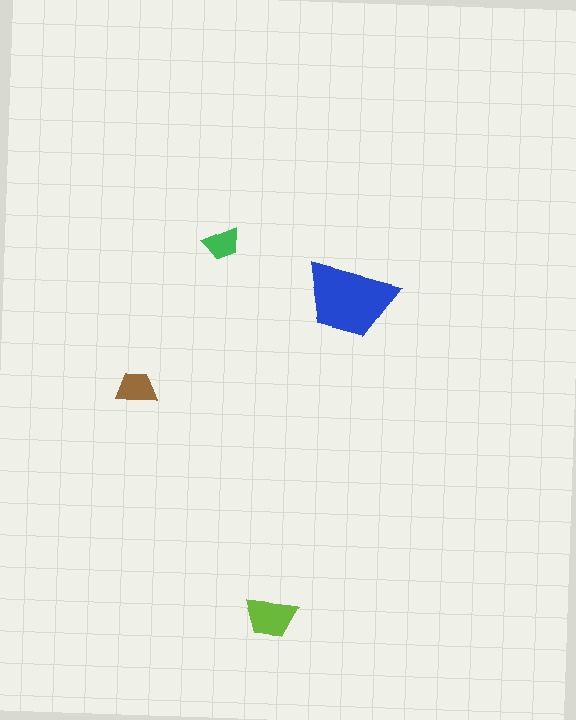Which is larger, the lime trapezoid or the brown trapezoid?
The lime one.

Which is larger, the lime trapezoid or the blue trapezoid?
The blue one.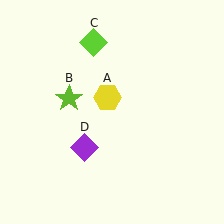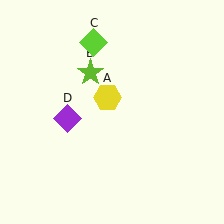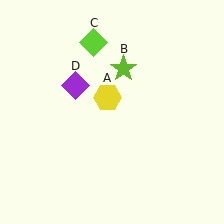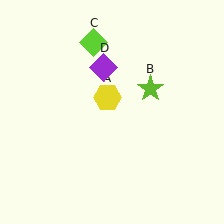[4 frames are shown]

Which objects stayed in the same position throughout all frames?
Yellow hexagon (object A) and lime diamond (object C) remained stationary.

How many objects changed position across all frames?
2 objects changed position: lime star (object B), purple diamond (object D).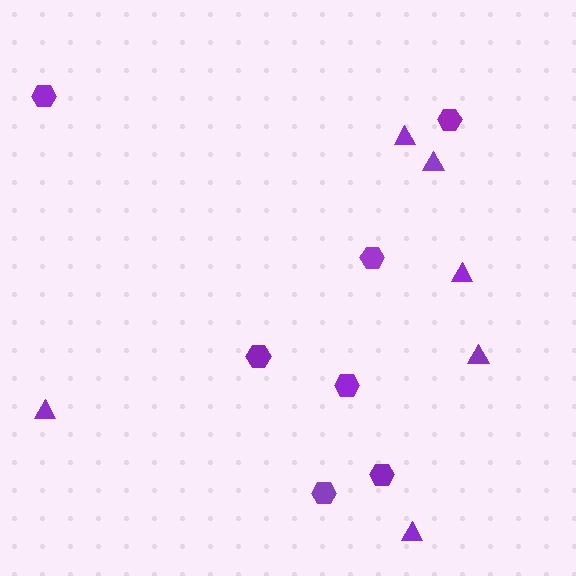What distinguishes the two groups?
There are 2 groups: one group of triangles (6) and one group of hexagons (7).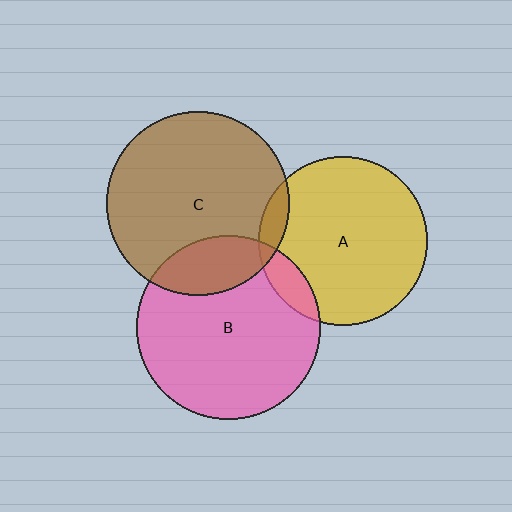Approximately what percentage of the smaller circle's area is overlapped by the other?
Approximately 10%.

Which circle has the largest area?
Circle B (pink).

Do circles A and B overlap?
Yes.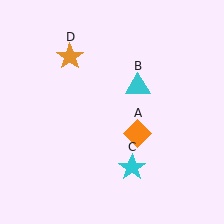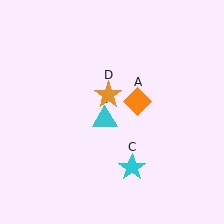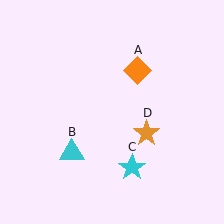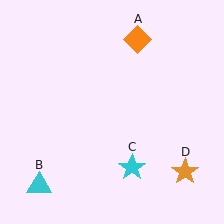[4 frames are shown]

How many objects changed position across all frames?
3 objects changed position: orange diamond (object A), cyan triangle (object B), orange star (object D).